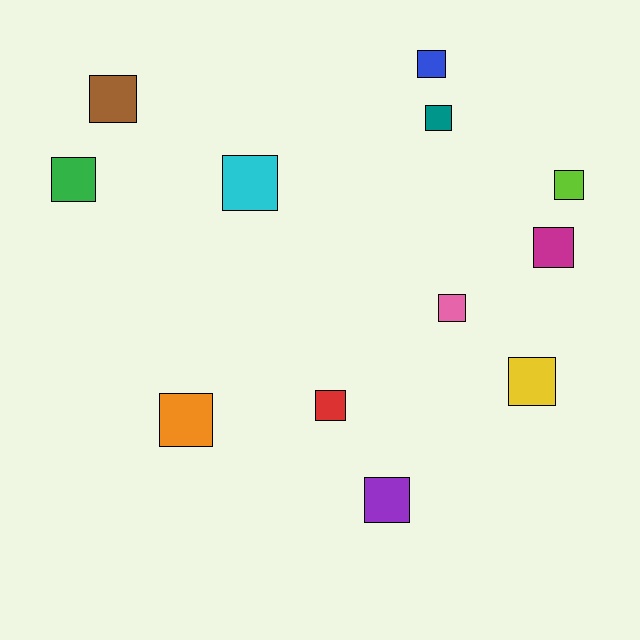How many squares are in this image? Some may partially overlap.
There are 12 squares.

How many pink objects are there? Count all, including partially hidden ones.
There is 1 pink object.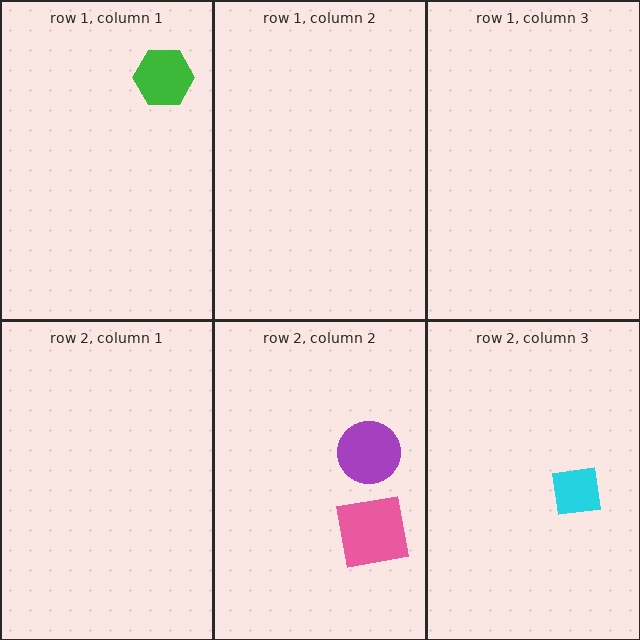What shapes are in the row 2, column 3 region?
The cyan square.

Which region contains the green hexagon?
The row 1, column 1 region.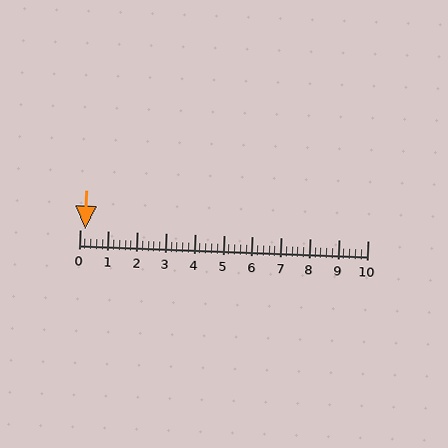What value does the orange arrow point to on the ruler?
The orange arrow points to approximately 0.2.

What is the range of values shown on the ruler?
The ruler shows values from 0 to 10.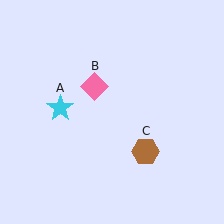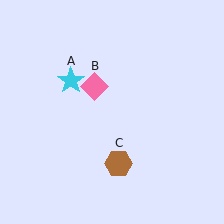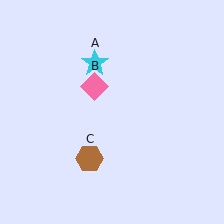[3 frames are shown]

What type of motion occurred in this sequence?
The cyan star (object A), brown hexagon (object C) rotated clockwise around the center of the scene.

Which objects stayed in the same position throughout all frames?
Pink diamond (object B) remained stationary.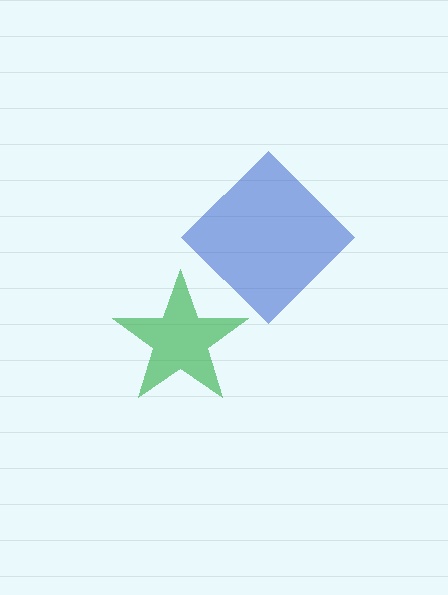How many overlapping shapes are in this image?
There are 2 overlapping shapes in the image.